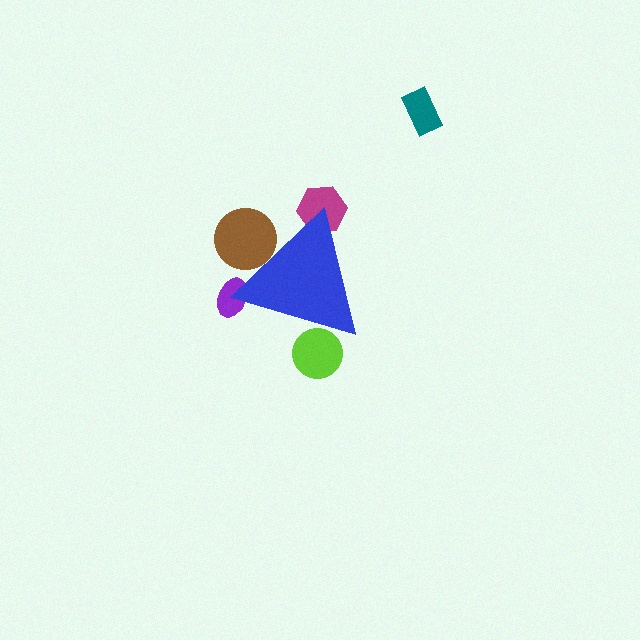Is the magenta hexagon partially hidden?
Yes, the magenta hexagon is partially hidden behind the blue triangle.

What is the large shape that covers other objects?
A blue triangle.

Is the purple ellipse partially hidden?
Yes, the purple ellipse is partially hidden behind the blue triangle.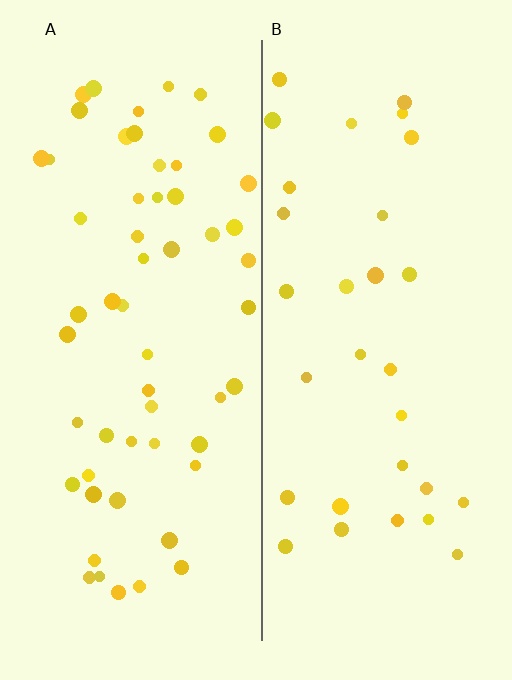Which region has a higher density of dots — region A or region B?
A (the left).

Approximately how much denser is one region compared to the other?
Approximately 1.8× — region A over region B.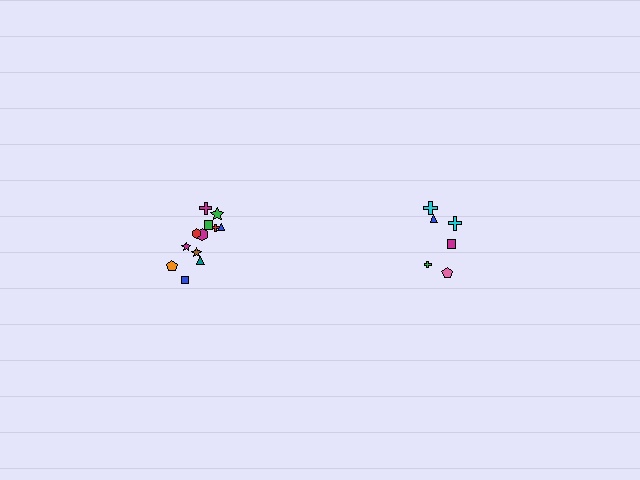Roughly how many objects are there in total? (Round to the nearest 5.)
Roughly 20 objects in total.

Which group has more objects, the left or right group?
The left group.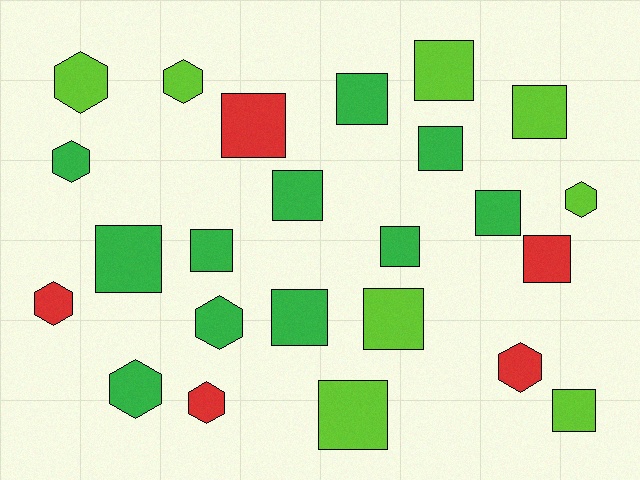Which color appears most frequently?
Green, with 11 objects.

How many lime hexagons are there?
There are 3 lime hexagons.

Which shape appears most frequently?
Square, with 15 objects.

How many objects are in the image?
There are 24 objects.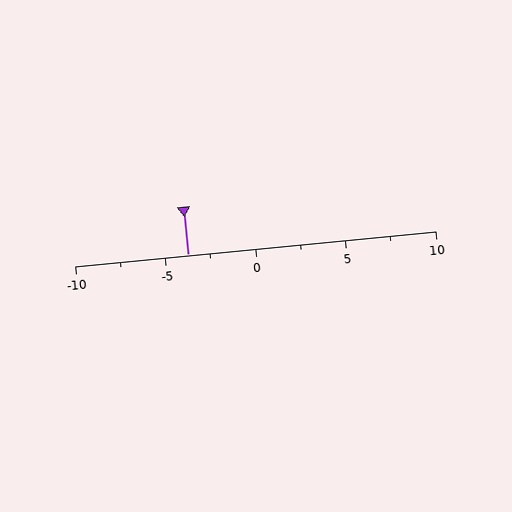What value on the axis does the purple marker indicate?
The marker indicates approximately -3.8.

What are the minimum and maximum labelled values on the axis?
The axis runs from -10 to 10.